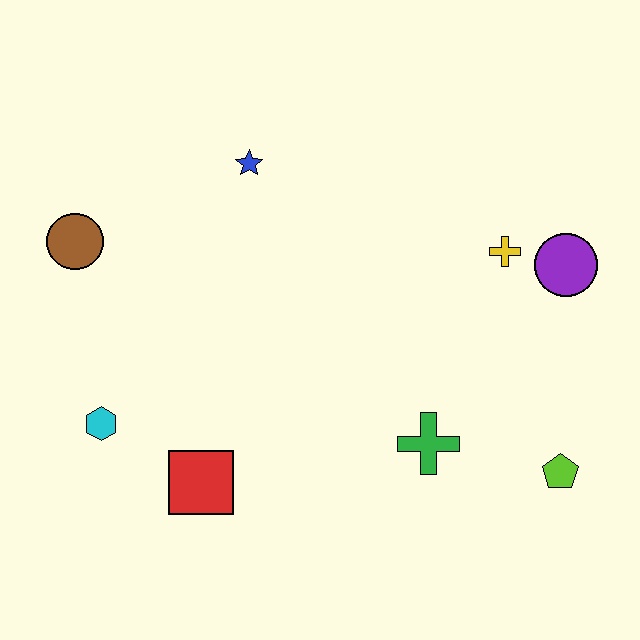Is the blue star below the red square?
No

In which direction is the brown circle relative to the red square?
The brown circle is above the red square.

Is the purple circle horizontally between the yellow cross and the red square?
No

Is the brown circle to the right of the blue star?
No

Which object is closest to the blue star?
The brown circle is closest to the blue star.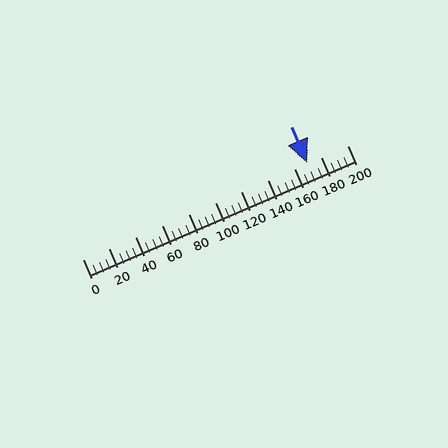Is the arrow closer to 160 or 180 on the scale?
The arrow is closer to 180.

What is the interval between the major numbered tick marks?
The major tick marks are spaced 20 units apart.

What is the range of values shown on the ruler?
The ruler shows values from 0 to 200.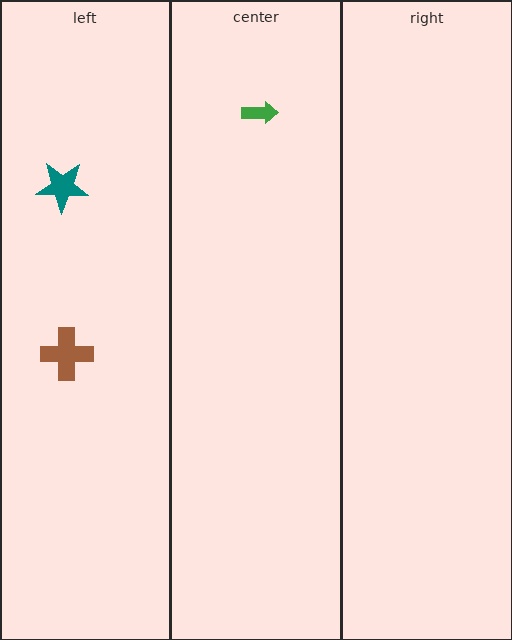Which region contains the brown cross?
The left region.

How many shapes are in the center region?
1.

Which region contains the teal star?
The left region.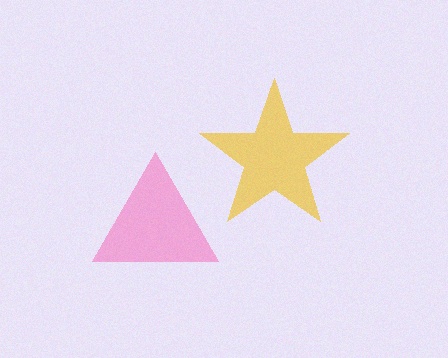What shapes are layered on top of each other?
The layered shapes are: a pink triangle, a yellow star.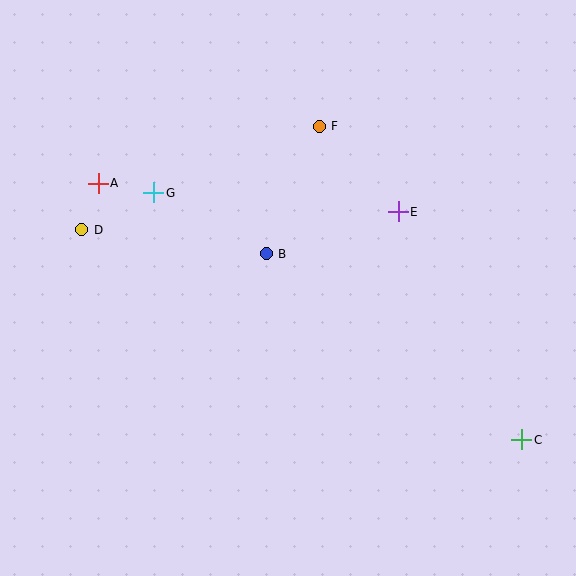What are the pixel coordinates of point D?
Point D is at (82, 230).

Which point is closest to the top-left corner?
Point A is closest to the top-left corner.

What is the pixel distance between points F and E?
The distance between F and E is 116 pixels.